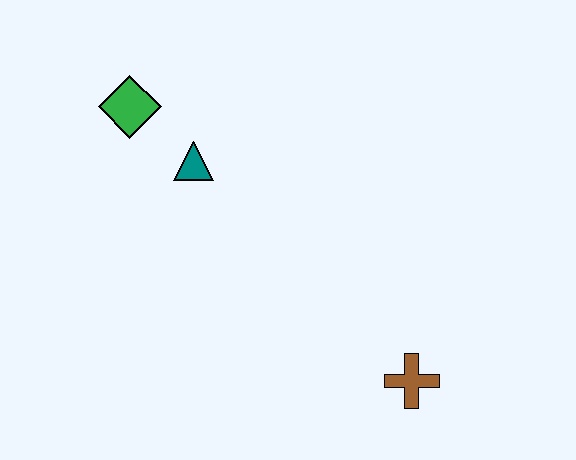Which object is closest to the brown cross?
The teal triangle is closest to the brown cross.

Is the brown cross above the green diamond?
No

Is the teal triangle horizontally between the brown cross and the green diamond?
Yes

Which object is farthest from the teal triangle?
The brown cross is farthest from the teal triangle.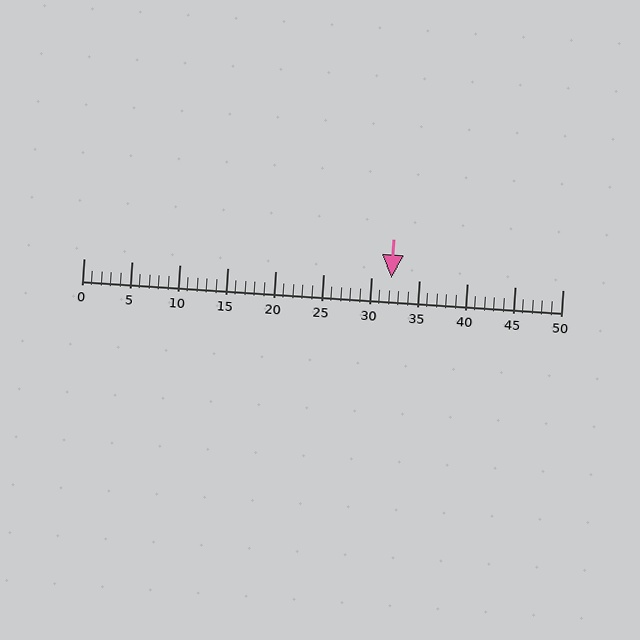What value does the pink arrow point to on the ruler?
The pink arrow points to approximately 32.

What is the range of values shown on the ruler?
The ruler shows values from 0 to 50.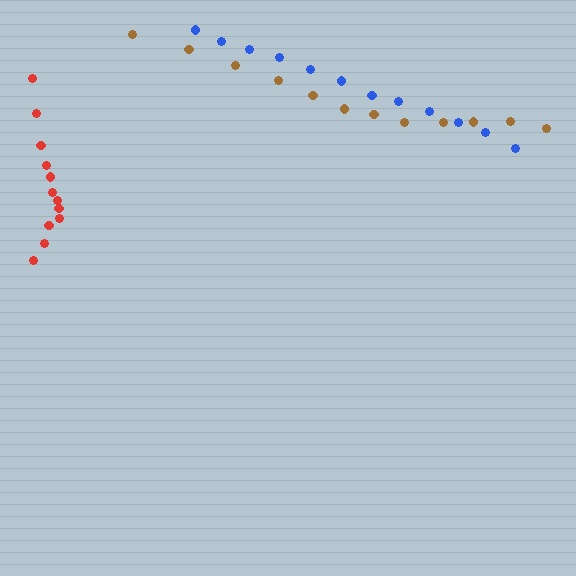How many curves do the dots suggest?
There are 3 distinct paths.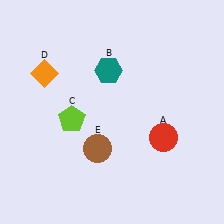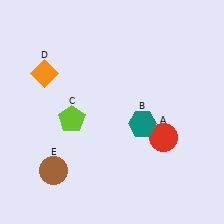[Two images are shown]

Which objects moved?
The objects that moved are: the teal hexagon (B), the brown circle (E).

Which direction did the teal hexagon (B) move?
The teal hexagon (B) moved down.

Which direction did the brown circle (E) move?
The brown circle (E) moved left.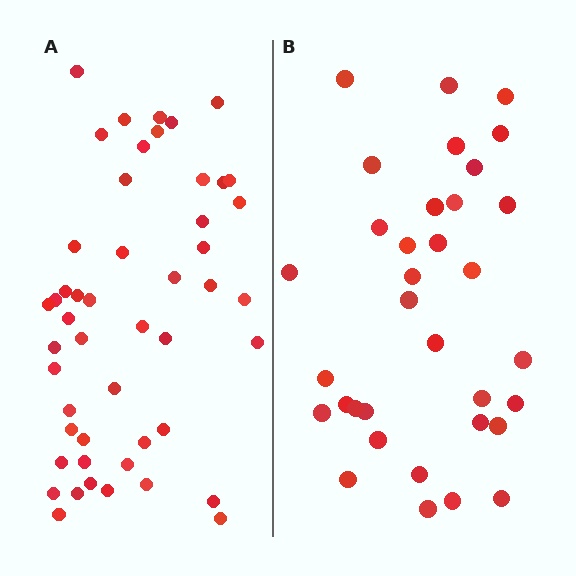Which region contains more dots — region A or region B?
Region A (the left region) has more dots.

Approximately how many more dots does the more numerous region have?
Region A has approximately 15 more dots than region B.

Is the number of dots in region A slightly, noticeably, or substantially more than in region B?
Region A has noticeably more, but not dramatically so. The ratio is roughly 1.4 to 1.